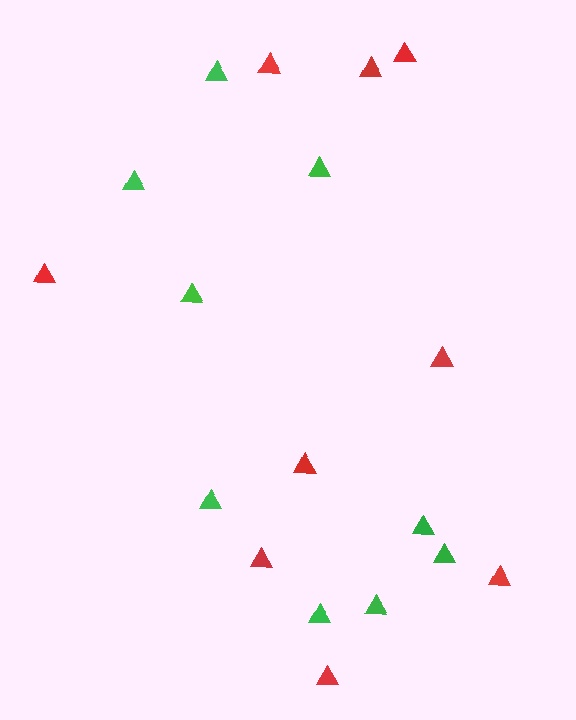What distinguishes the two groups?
There are 2 groups: one group of red triangles (9) and one group of green triangles (9).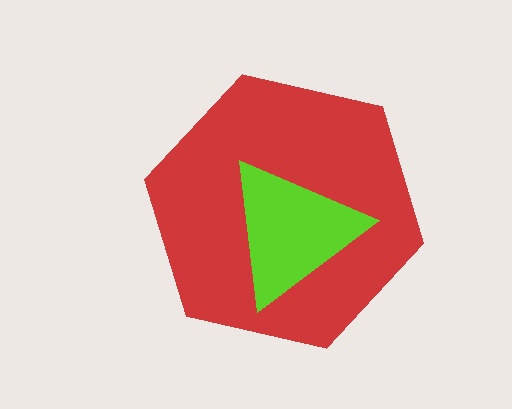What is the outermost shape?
The red hexagon.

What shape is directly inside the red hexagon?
The lime triangle.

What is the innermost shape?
The lime triangle.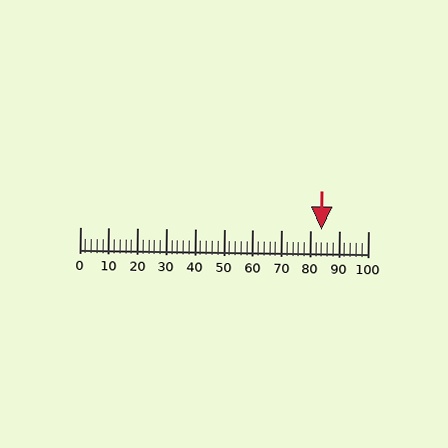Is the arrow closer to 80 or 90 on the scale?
The arrow is closer to 80.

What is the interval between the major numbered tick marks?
The major tick marks are spaced 10 units apart.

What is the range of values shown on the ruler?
The ruler shows values from 0 to 100.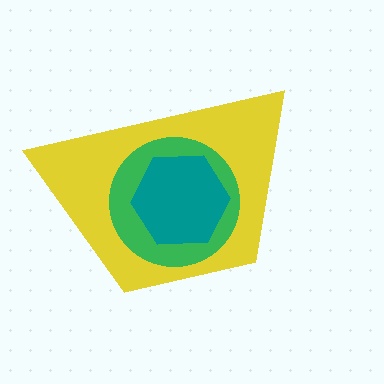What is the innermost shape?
The teal hexagon.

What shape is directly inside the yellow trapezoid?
The green circle.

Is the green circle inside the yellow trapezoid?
Yes.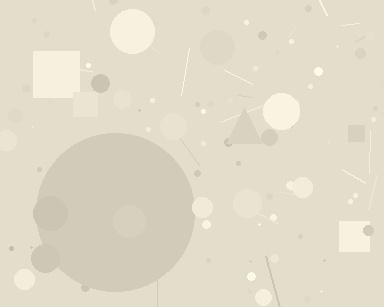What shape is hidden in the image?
A circle is hidden in the image.